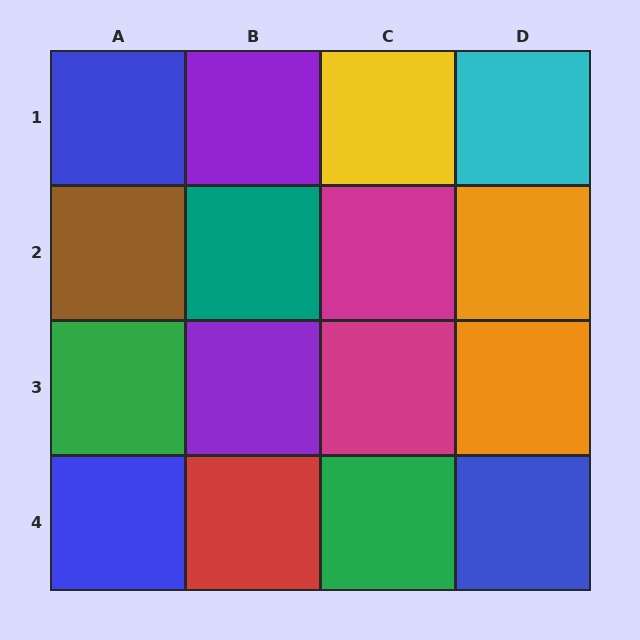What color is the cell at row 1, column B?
Purple.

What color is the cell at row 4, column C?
Green.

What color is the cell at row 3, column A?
Green.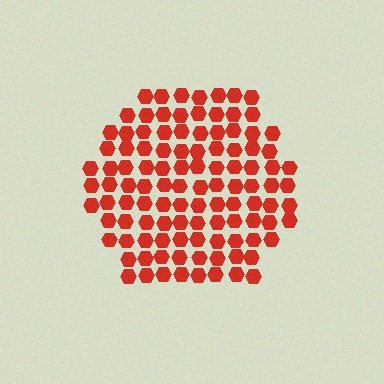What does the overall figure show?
The overall figure shows a hexagon.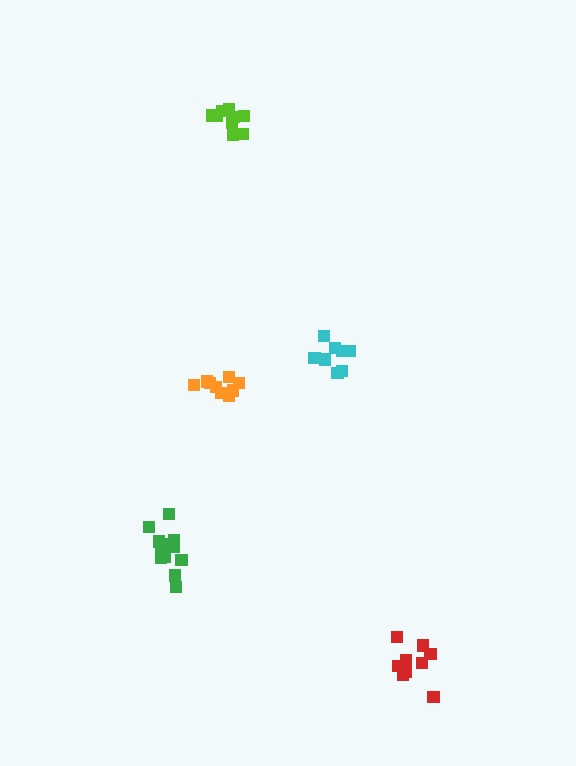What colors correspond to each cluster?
The clusters are colored: orange, red, green, cyan, lime.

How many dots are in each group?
Group 1: 9 dots, Group 2: 9 dots, Group 3: 12 dots, Group 4: 8 dots, Group 5: 9 dots (47 total).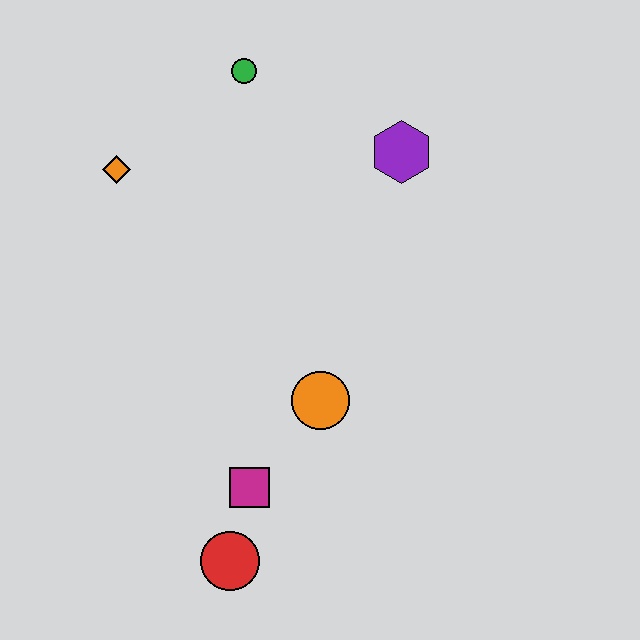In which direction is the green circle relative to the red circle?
The green circle is above the red circle.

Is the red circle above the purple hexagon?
No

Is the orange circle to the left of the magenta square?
No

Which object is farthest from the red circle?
The green circle is farthest from the red circle.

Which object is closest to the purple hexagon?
The green circle is closest to the purple hexagon.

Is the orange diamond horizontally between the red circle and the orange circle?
No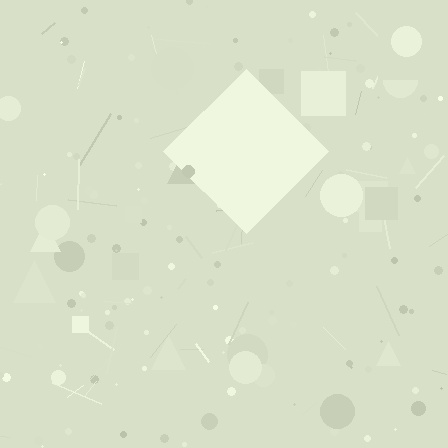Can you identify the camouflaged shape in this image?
The camouflaged shape is a diamond.